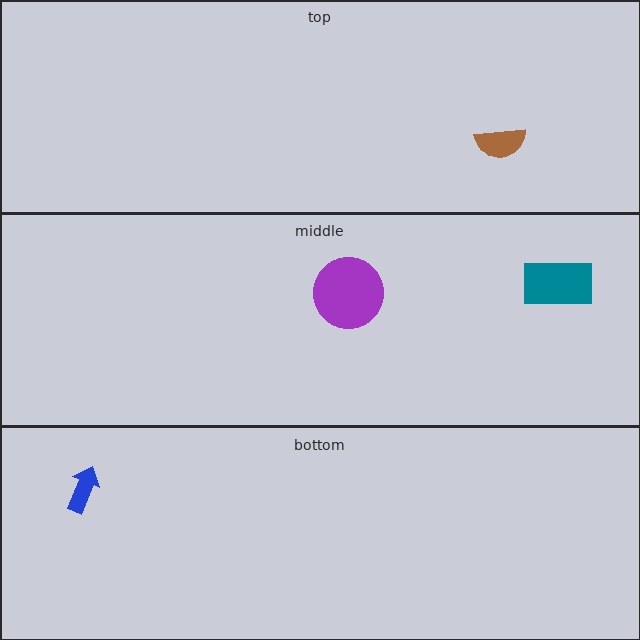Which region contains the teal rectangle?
The middle region.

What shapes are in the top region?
The brown semicircle.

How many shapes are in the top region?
1.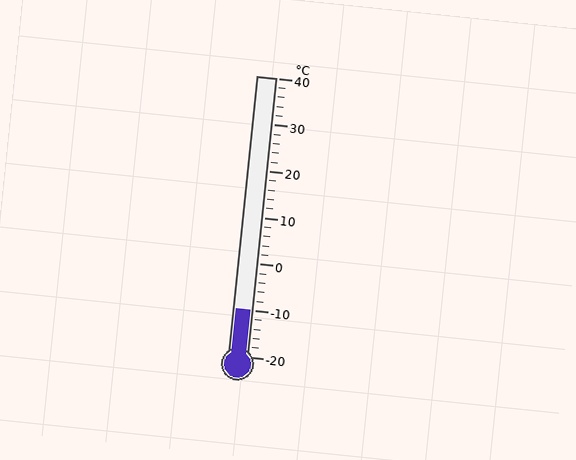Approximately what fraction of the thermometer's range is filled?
The thermometer is filled to approximately 15% of its range.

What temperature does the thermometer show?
The thermometer shows approximately -10°C.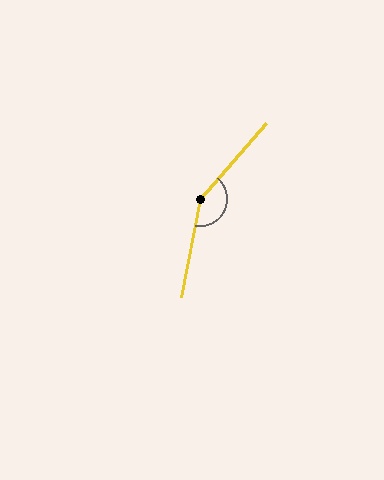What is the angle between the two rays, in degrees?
Approximately 150 degrees.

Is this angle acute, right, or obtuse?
It is obtuse.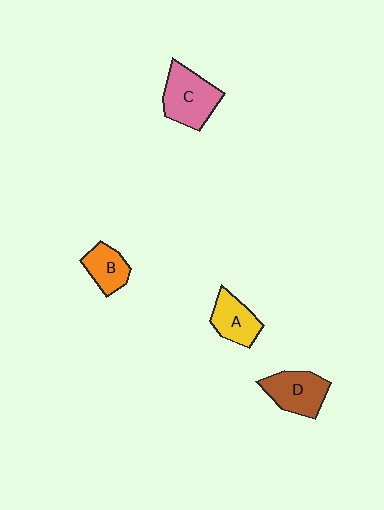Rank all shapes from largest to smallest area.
From largest to smallest: C (pink), D (brown), A (yellow), B (orange).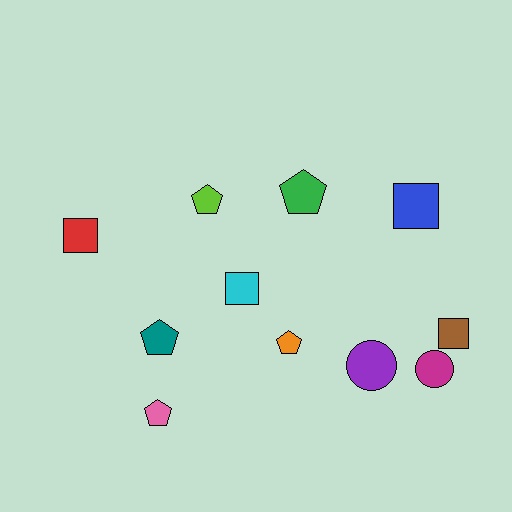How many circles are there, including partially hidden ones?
There are 2 circles.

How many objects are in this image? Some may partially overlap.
There are 11 objects.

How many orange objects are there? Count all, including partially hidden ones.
There is 1 orange object.